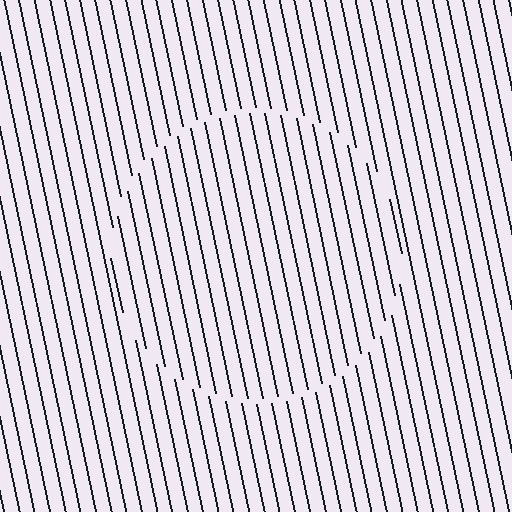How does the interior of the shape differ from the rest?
The interior of the shape contains the same grating, shifted by half a period — the contour is defined by the phase discontinuity where line-ends from the inner and outer gratings abut.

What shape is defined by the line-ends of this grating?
An illusory circle. The interior of the shape contains the same grating, shifted by half a period — the contour is defined by the phase discontinuity where line-ends from the inner and outer gratings abut.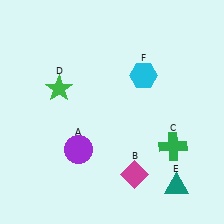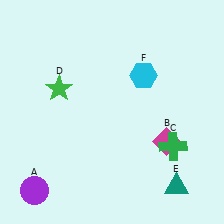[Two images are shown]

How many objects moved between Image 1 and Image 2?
2 objects moved between the two images.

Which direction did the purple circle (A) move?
The purple circle (A) moved left.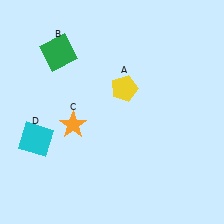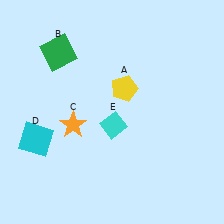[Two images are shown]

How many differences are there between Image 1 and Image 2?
There is 1 difference between the two images.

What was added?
A cyan diamond (E) was added in Image 2.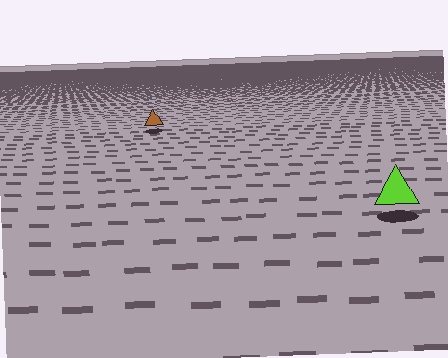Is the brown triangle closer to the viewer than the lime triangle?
No. The lime triangle is closer — you can tell from the texture gradient: the ground texture is coarser near it.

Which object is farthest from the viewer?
The brown triangle is farthest from the viewer. It appears smaller and the ground texture around it is denser.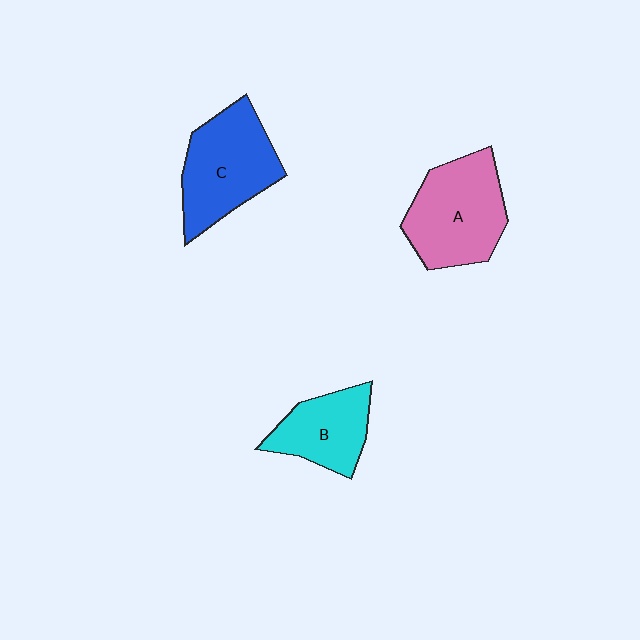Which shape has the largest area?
Shape A (pink).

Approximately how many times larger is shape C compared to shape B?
Approximately 1.4 times.